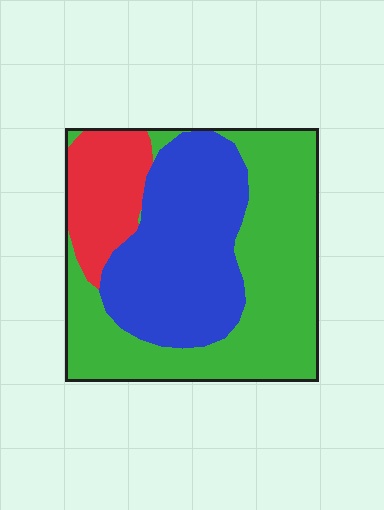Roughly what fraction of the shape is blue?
Blue covers about 35% of the shape.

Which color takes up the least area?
Red, at roughly 15%.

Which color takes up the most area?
Green, at roughly 50%.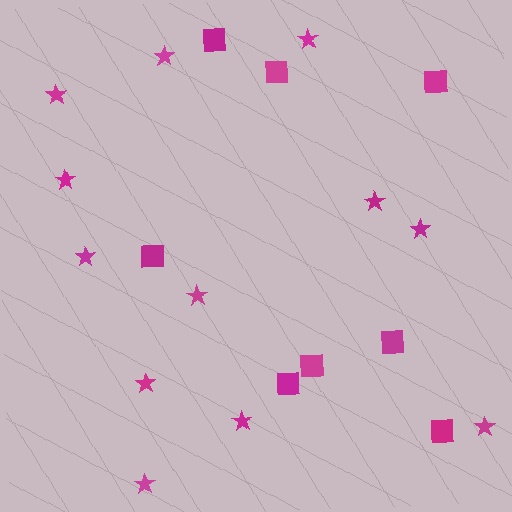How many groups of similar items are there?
There are 2 groups: one group of stars (12) and one group of squares (8).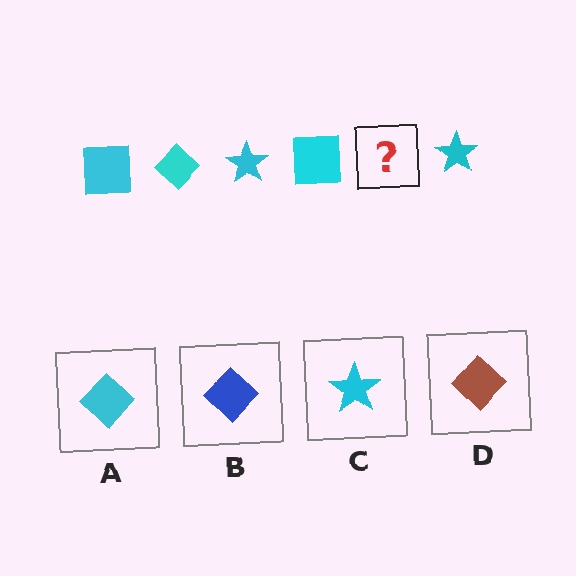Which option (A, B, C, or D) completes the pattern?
A.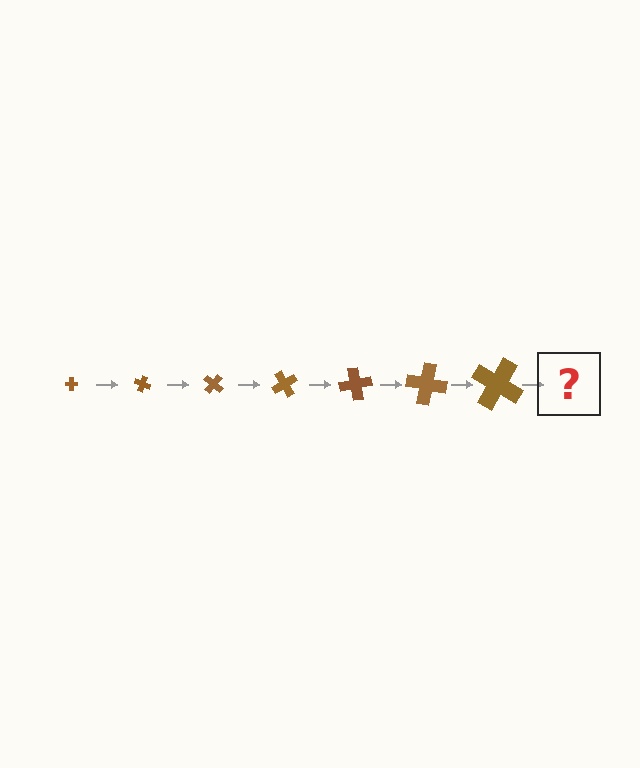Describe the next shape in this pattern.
It should be a cross, larger than the previous one and rotated 140 degrees from the start.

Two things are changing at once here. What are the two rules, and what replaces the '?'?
The two rules are that the cross grows larger each step and it rotates 20 degrees each step. The '?' should be a cross, larger than the previous one and rotated 140 degrees from the start.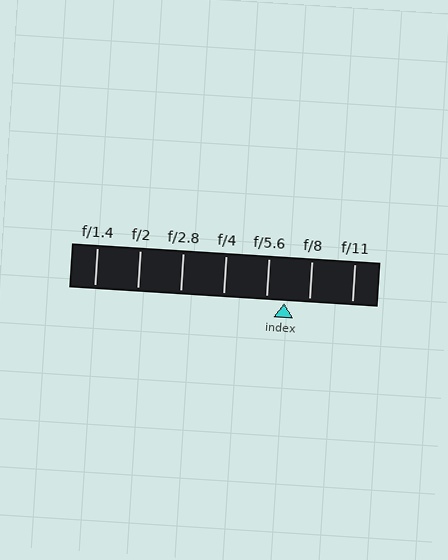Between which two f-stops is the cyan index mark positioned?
The index mark is between f/5.6 and f/8.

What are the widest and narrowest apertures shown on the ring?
The widest aperture shown is f/1.4 and the narrowest is f/11.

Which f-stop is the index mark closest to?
The index mark is closest to f/5.6.